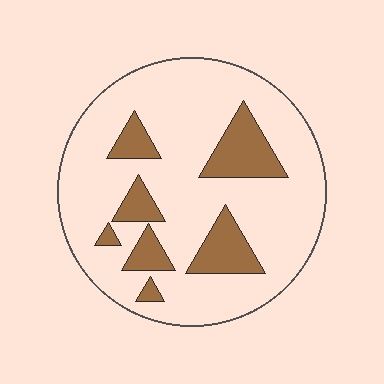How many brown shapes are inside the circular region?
7.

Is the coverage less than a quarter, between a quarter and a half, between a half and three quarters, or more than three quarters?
Less than a quarter.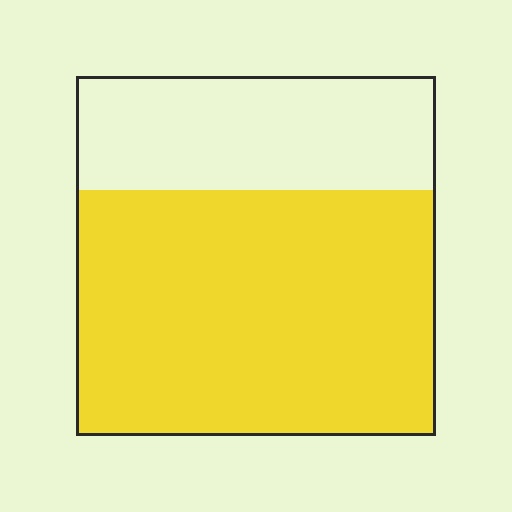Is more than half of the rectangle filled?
Yes.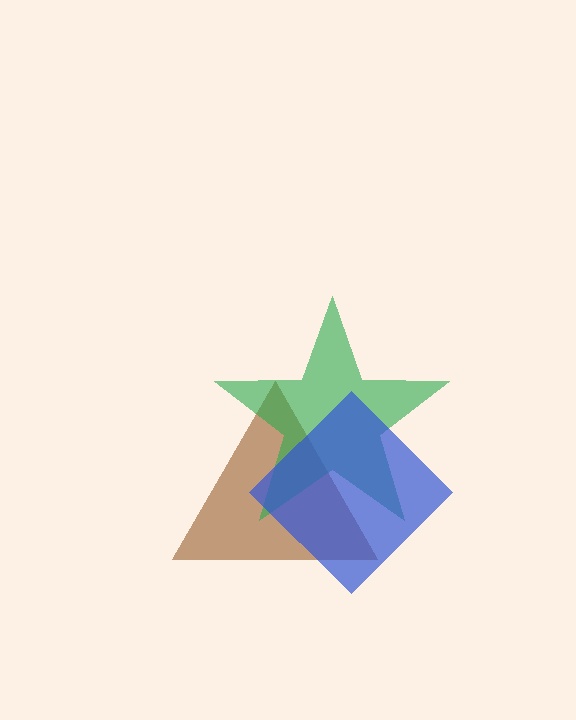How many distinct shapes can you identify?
There are 3 distinct shapes: a brown triangle, a green star, a blue diamond.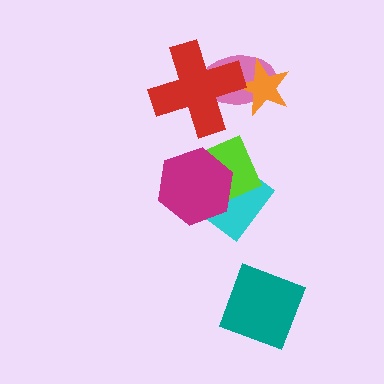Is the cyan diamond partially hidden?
Yes, it is partially covered by another shape.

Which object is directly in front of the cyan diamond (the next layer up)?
The lime diamond is directly in front of the cyan diamond.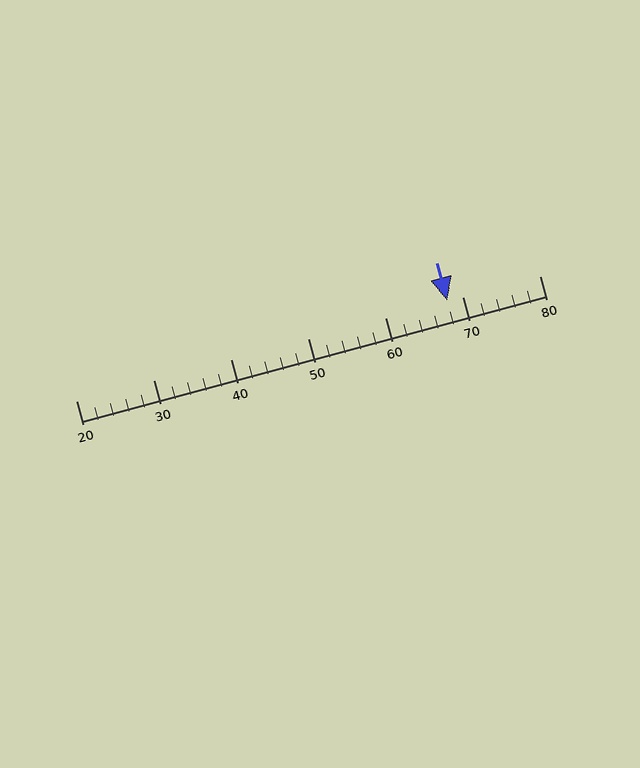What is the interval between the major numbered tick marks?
The major tick marks are spaced 10 units apart.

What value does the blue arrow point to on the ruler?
The blue arrow points to approximately 68.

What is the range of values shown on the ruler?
The ruler shows values from 20 to 80.